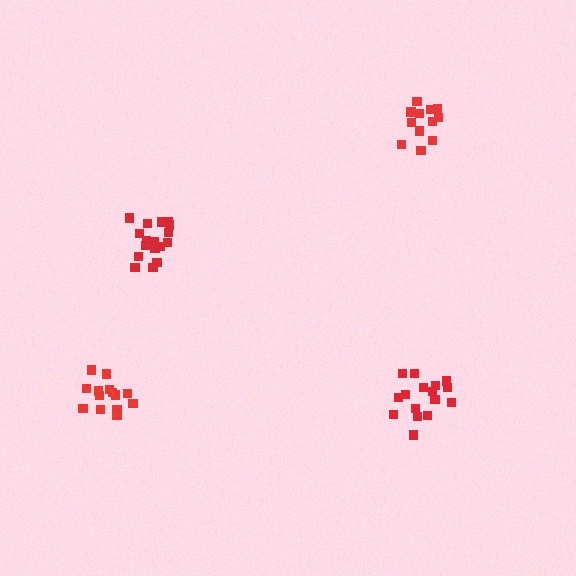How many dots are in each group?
Group 1: 15 dots, Group 2: 16 dots, Group 3: 12 dots, Group 4: 17 dots (60 total).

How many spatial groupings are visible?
There are 4 spatial groupings.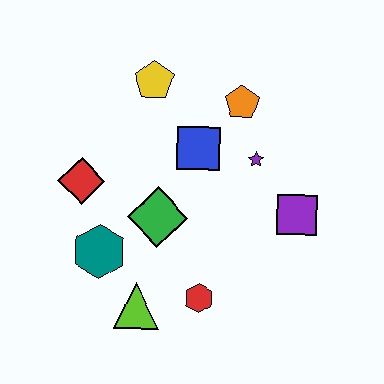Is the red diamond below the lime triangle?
No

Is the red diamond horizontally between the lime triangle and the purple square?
No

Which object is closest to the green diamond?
The teal hexagon is closest to the green diamond.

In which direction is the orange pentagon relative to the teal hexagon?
The orange pentagon is above the teal hexagon.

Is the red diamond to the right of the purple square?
No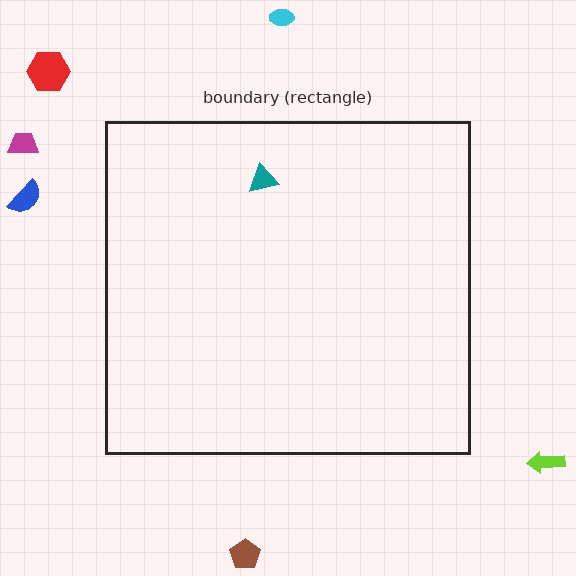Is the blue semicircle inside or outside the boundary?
Outside.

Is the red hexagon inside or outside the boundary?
Outside.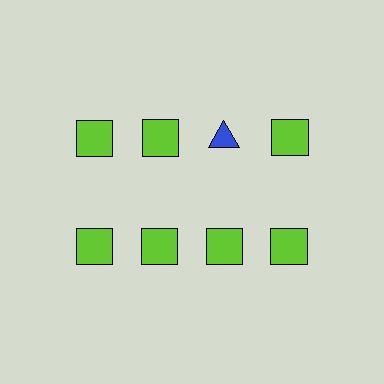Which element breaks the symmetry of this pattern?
The blue triangle in the top row, center column breaks the symmetry. All other shapes are lime squares.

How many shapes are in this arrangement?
There are 8 shapes arranged in a grid pattern.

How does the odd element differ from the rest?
It differs in both color (blue instead of lime) and shape (triangle instead of square).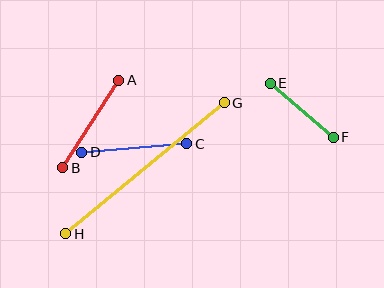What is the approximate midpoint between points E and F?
The midpoint is at approximately (302, 110) pixels.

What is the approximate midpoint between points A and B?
The midpoint is at approximately (91, 124) pixels.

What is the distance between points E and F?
The distance is approximately 83 pixels.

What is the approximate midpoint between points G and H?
The midpoint is at approximately (145, 168) pixels.